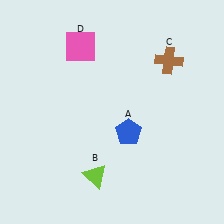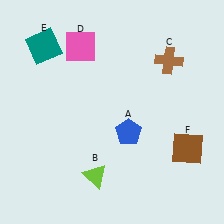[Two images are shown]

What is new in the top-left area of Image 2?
A teal square (E) was added in the top-left area of Image 2.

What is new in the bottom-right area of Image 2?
A brown square (F) was added in the bottom-right area of Image 2.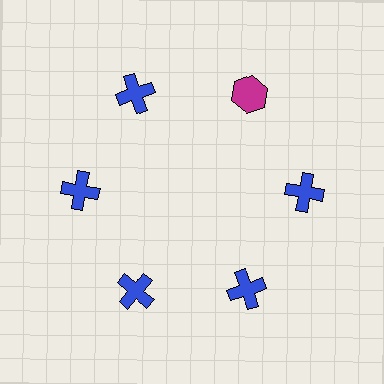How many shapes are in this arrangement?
There are 6 shapes arranged in a ring pattern.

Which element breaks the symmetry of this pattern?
The magenta hexagon at roughly the 1 o'clock position breaks the symmetry. All other shapes are blue crosses.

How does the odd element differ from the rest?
It differs in both color (magenta instead of blue) and shape (hexagon instead of cross).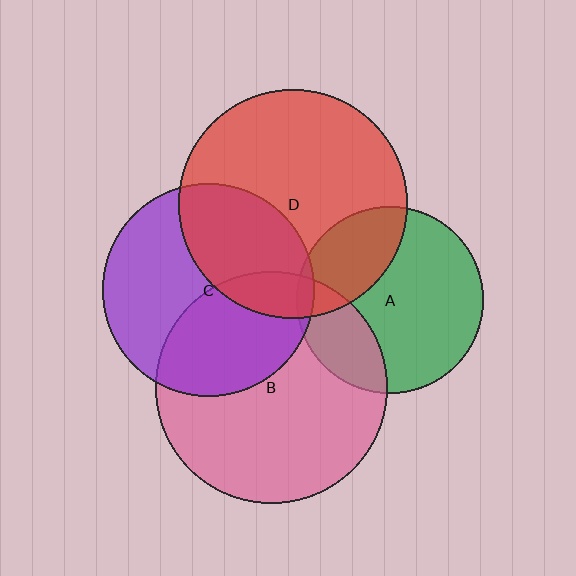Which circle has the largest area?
Circle B (pink).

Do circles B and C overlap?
Yes.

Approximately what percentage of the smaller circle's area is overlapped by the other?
Approximately 40%.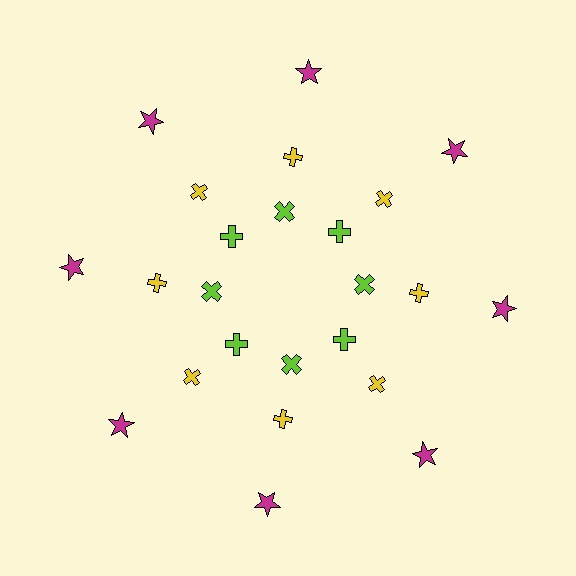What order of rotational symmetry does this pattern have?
This pattern has 8-fold rotational symmetry.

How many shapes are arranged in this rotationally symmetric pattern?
There are 24 shapes, arranged in 8 groups of 3.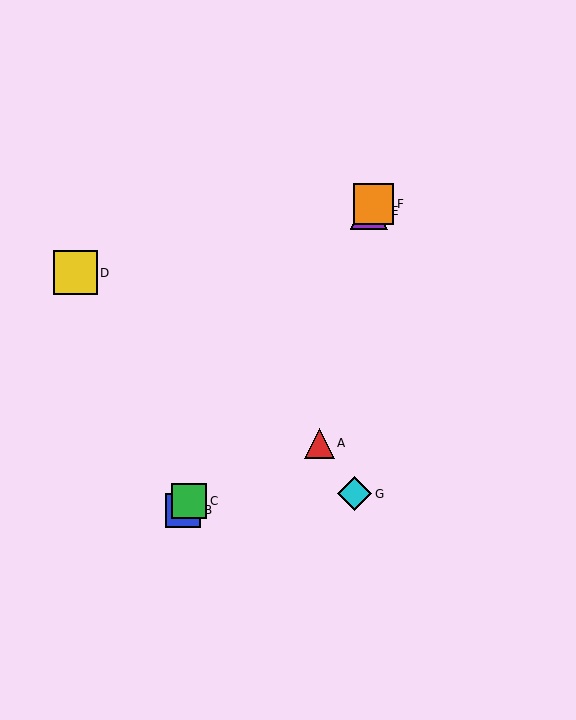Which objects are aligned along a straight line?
Objects B, C, E, F are aligned along a straight line.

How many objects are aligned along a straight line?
4 objects (B, C, E, F) are aligned along a straight line.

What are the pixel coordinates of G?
Object G is at (355, 494).